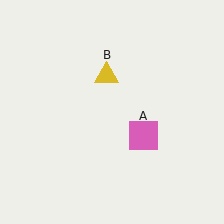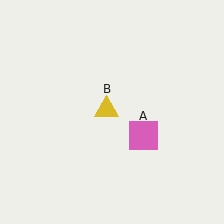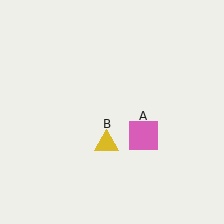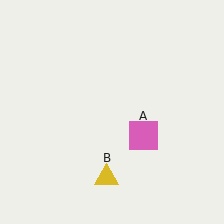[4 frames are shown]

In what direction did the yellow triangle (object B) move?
The yellow triangle (object B) moved down.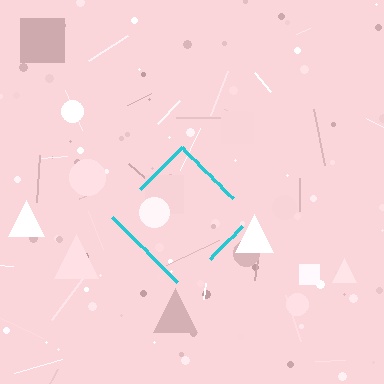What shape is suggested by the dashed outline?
The dashed outline suggests a diamond.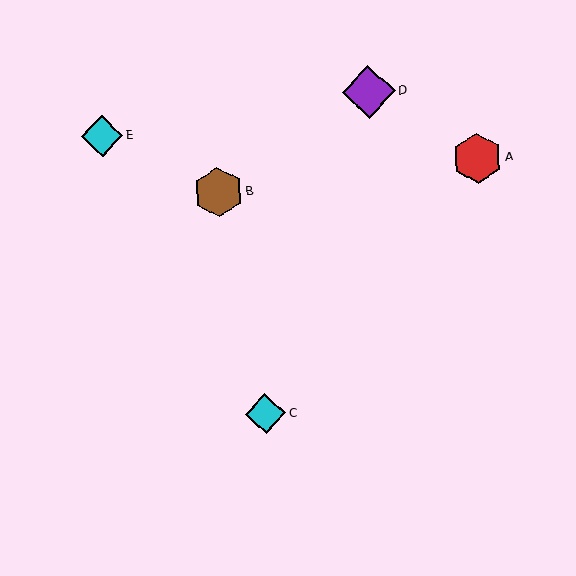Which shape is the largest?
The purple diamond (labeled D) is the largest.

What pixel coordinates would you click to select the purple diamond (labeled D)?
Click at (369, 92) to select the purple diamond D.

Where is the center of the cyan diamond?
The center of the cyan diamond is at (102, 136).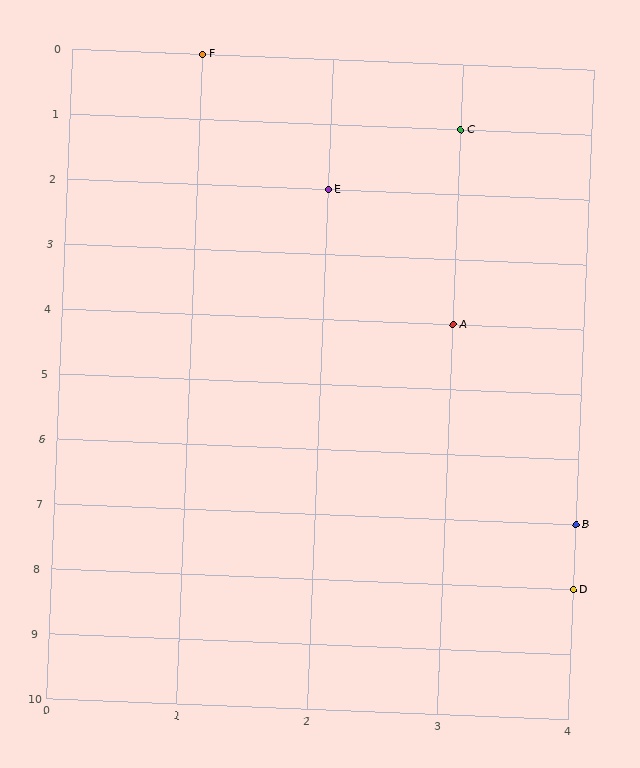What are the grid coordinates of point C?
Point C is at grid coordinates (3, 1).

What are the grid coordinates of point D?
Point D is at grid coordinates (4, 8).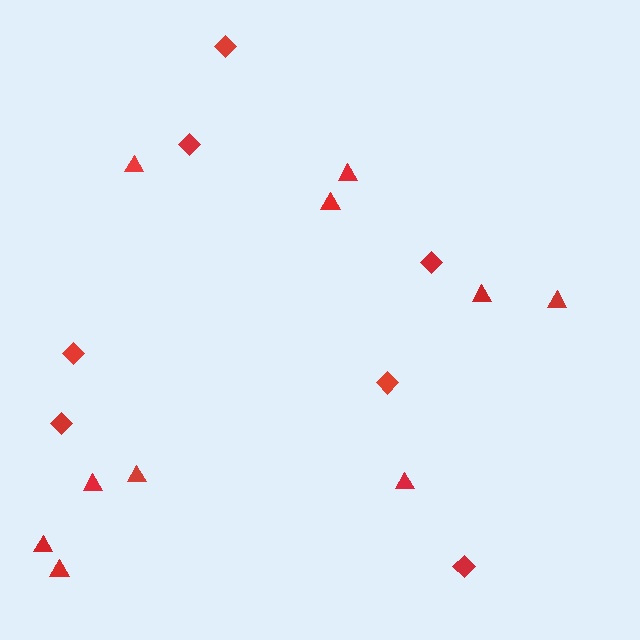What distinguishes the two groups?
There are 2 groups: one group of triangles (10) and one group of diamonds (7).